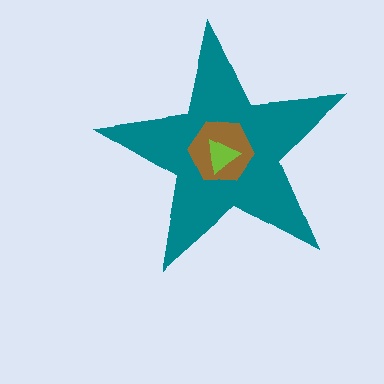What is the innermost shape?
The lime triangle.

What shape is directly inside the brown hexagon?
The lime triangle.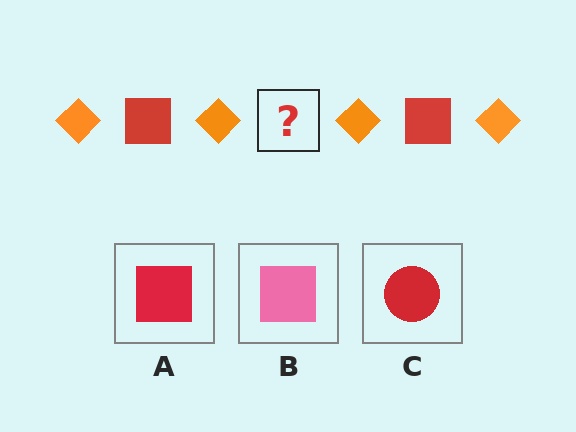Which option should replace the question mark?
Option A.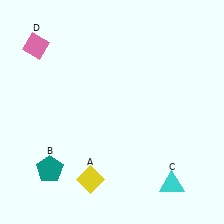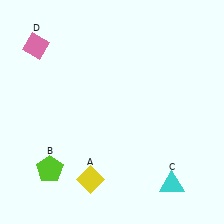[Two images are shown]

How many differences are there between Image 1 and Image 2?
There is 1 difference between the two images.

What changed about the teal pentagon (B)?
In Image 1, B is teal. In Image 2, it changed to lime.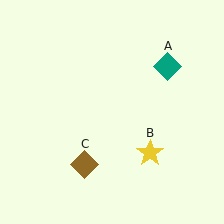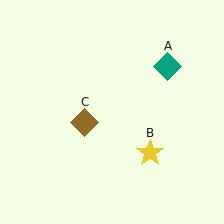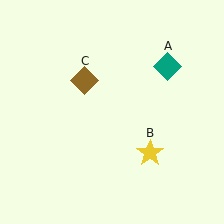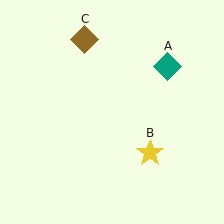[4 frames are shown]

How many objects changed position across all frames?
1 object changed position: brown diamond (object C).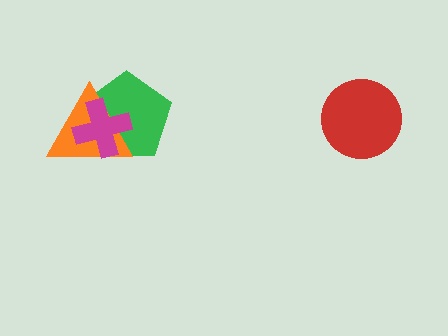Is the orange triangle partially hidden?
Yes, it is partially covered by another shape.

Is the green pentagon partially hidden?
Yes, it is partially covered by another shape.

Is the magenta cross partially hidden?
No, no other shape covers it.